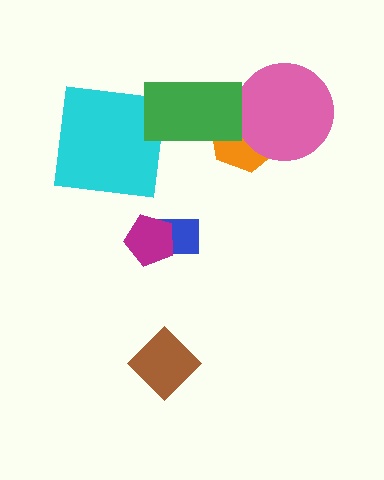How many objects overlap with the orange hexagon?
2 objects overlap with the orange hexagon.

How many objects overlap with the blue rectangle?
1 object overlaps with the blue rectangle.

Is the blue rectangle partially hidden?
Yes, it is partially covered by another shape.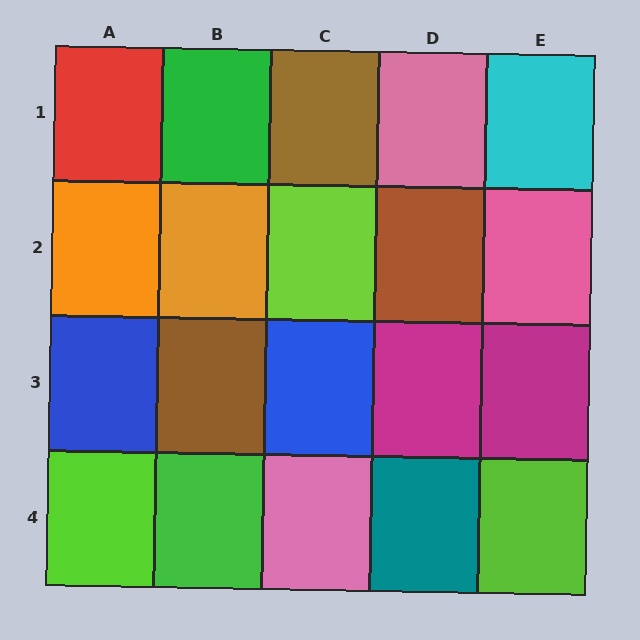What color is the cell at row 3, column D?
Magenta.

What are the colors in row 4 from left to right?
Lime, green, pink, teal, lime.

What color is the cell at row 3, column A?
Blue.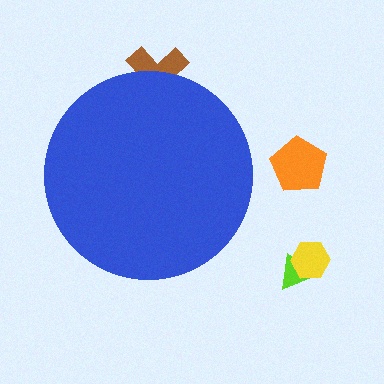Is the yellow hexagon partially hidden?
No, the yellow hexagon is fully visible.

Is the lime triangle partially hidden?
No, the lime triangle is fully visible.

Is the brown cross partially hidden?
Yes, the brown cross is partially hidden behind the blue circle.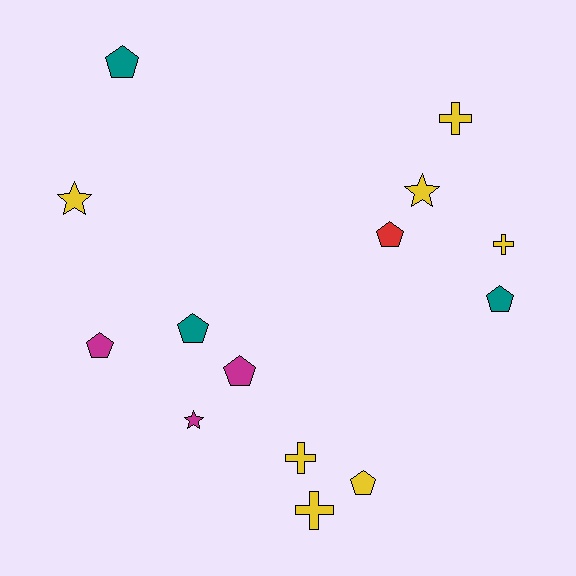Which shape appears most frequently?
Pentagon, with 7 objects.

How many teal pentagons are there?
There are 3 teal pentagons.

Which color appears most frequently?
Yellow, with 7 objects.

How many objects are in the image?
There are 14 objects.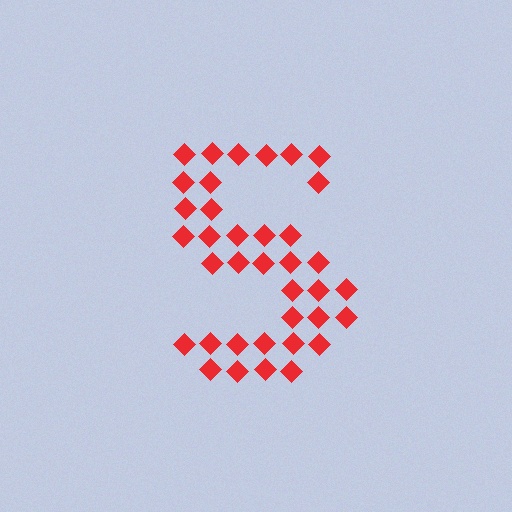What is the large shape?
The large shape is the letter S.